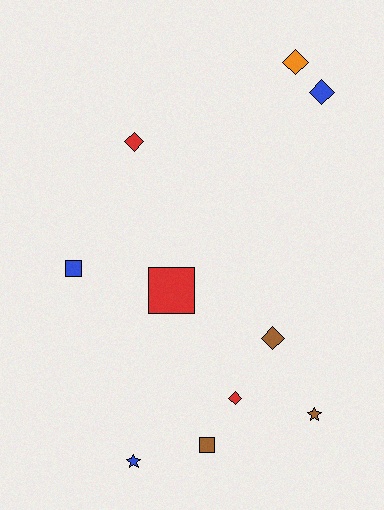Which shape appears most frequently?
Diamond, with 5 objects.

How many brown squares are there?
There is 1 brown square.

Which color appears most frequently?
Blue, with 3 objects.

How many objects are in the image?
There are 10 objects.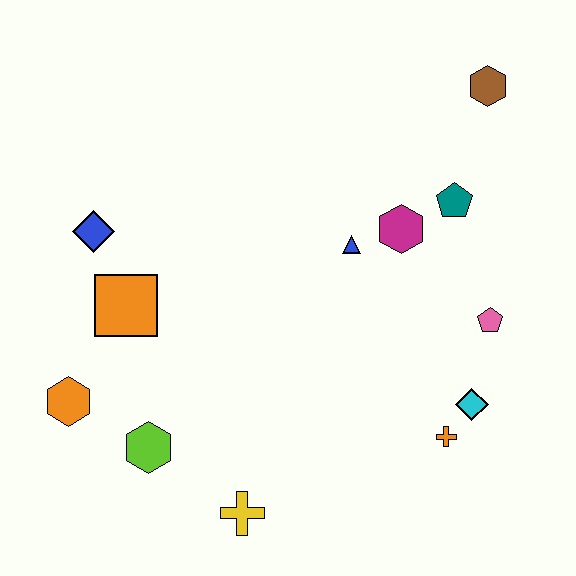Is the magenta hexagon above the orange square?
Yes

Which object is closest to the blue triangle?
The magenta hexagon is closest to the blue triangle.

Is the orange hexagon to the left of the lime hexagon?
Yes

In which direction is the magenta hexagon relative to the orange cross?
The magenta hexagon is above the orange cross.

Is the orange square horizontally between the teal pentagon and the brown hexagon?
No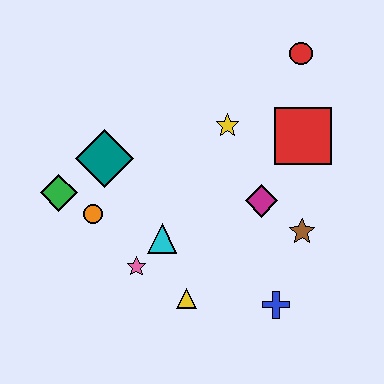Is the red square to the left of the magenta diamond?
No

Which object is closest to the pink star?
The cyan triangle is closest to the pink star.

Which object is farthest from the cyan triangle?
The red circle is farthest from the cyan triangle.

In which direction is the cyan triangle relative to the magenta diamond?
The cyan triangle is to the left of the magenta diamond.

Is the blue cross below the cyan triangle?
Yes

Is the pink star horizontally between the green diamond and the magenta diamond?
Yes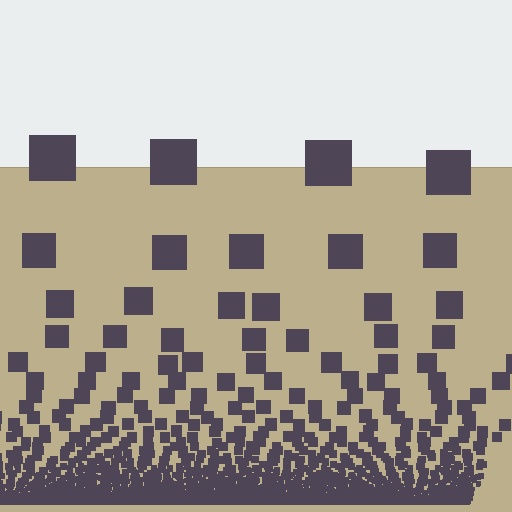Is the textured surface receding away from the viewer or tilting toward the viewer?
The surface appears to tilt toward the viewer. Texture elements get larger and sparser toward the top.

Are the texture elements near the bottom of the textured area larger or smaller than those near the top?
Smaller. The gradient is inverted — elements near the bottom are smaller and denser.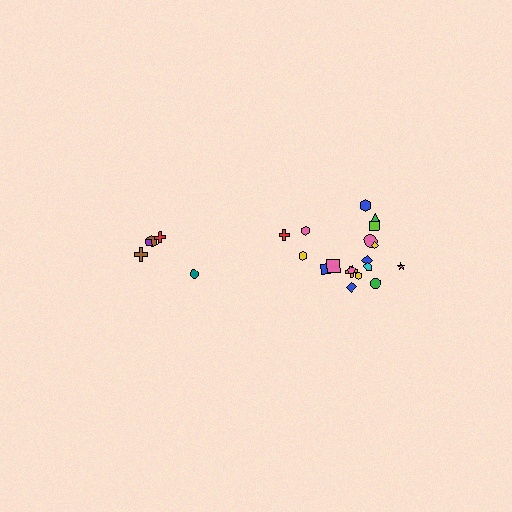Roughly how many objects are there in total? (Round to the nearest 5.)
Roughly 25 objects in total.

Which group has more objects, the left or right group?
The right group.